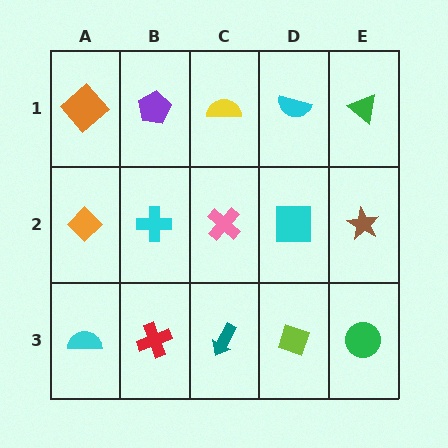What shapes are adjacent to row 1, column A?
An orange diamond (row 2, column A), a purple pentagon (row 1, column B).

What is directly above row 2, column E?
A green triangle.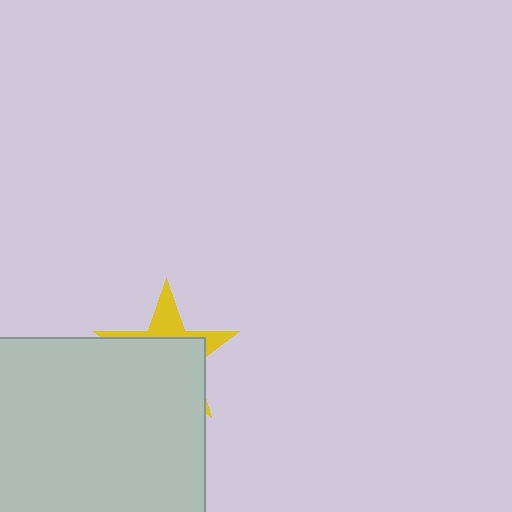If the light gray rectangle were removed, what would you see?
You would see the complete yellow star.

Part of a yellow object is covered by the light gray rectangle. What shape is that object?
It is a star.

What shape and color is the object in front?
The object in front is a light gray rectangle.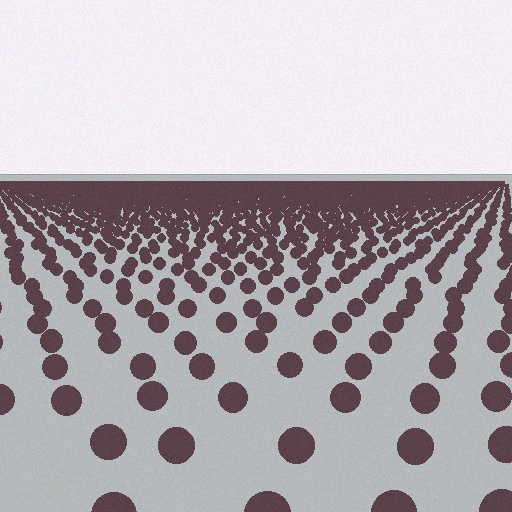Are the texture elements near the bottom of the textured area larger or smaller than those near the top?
Larger. Near the bottom, elements are closer to the viewer and appear at a bigger on-screen size.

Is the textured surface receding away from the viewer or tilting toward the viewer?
The surface is receding away from the viewer. Texture elements get smaller and denser toward the top.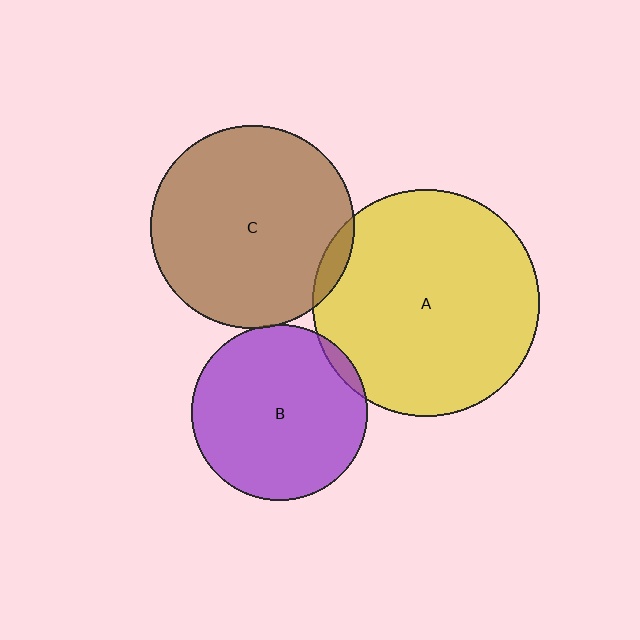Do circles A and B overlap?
Yes.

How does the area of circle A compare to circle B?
Approximately 1.7 times.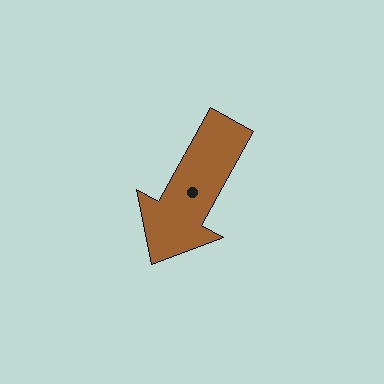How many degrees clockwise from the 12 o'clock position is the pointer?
Approximately 209 degrees.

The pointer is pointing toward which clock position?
Roughly 7 o'clock.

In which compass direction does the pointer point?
Southwest.